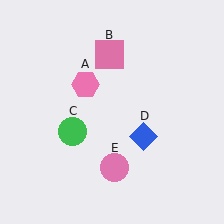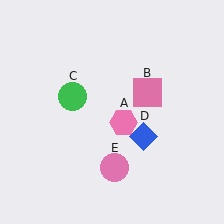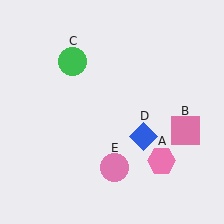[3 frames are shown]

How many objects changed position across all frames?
3 objects changed position: pink hexagon (object A), pink square (object B), green circle (object C).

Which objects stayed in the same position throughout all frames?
Blue diamond (object D) and pink circle (object E) remained stationary.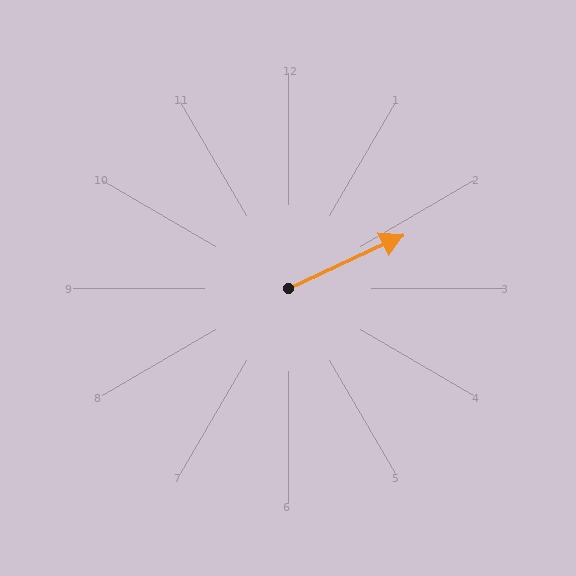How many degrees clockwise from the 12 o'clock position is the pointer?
Approximately 65 degrees.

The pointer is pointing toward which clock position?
Roughly 2 o'clock.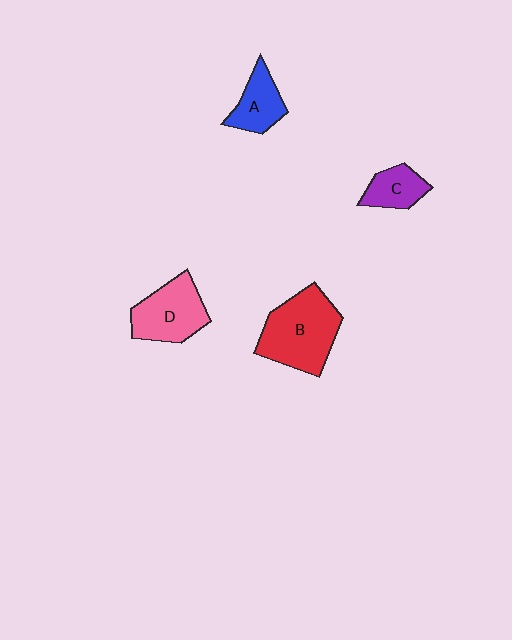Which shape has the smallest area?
Shape C (purple).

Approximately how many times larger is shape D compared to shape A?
Approximately 1.5 times.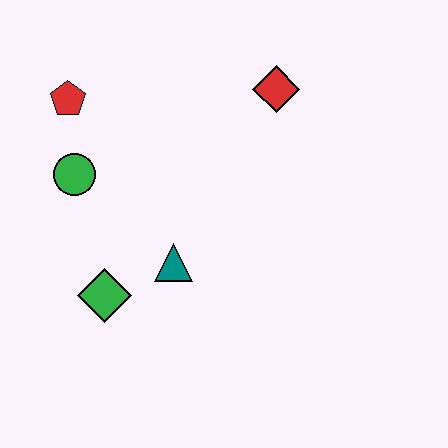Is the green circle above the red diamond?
No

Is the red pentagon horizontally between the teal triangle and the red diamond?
No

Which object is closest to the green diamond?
The teal triangle is closest to the green diamond.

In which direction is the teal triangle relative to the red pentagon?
The teal triangle is below the red pentagon.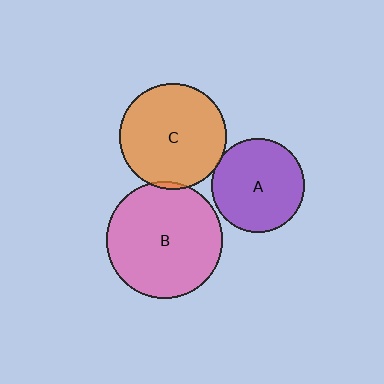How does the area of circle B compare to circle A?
Approximately 1.6 times.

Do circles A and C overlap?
Yes.